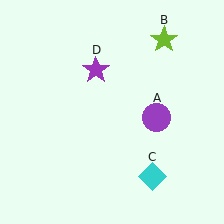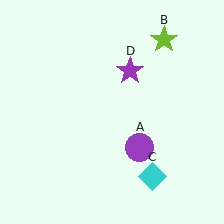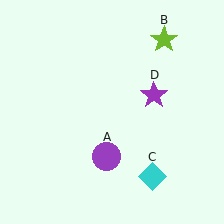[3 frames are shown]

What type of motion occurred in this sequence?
The purple circle (object A), purple star (object D) rotated clockwise around the center of the scene.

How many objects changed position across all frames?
2 objects changed position: purple circle (object A), purple star (object D).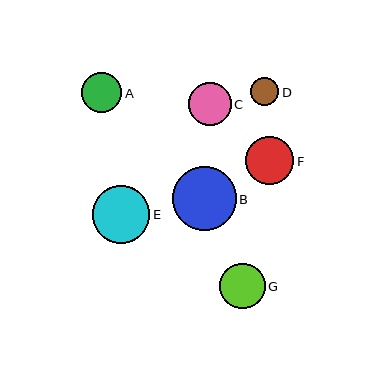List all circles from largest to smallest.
From largest to smallest: B, E, F, G, C, A, D.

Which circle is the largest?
Circle B is the largest with a size of approximately 64 pixels.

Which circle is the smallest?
Circle D is the smallest with a size of approximately 28 pixels.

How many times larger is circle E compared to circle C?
Circle E is approximately 1.4 times the size of circle C.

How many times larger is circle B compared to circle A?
Circle B is approximately 1.6 times the size of circle A.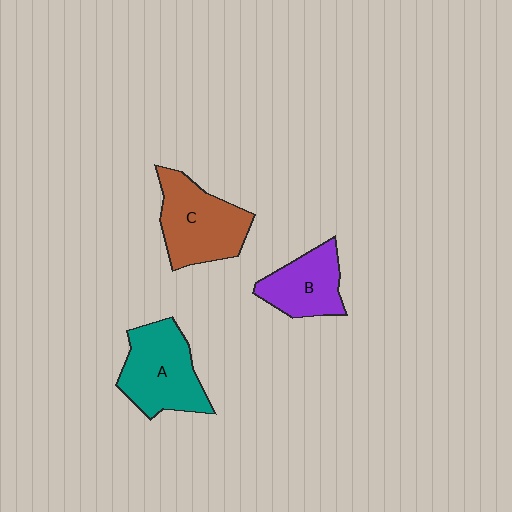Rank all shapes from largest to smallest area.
From largest to smallest: C (brown), A (teal), B (purple).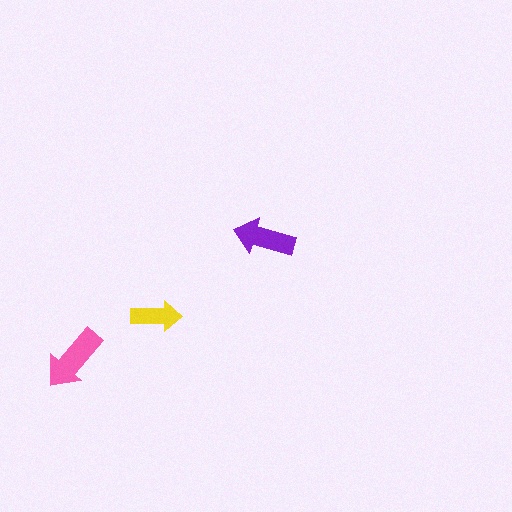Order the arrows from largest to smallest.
the pink one, the purple one, the yellow one.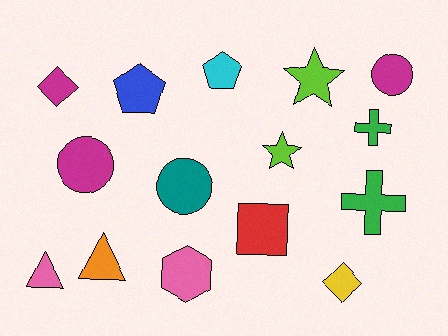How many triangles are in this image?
There are 2 triangles.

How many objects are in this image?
There are 15 objects.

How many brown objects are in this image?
There are no brown objects.